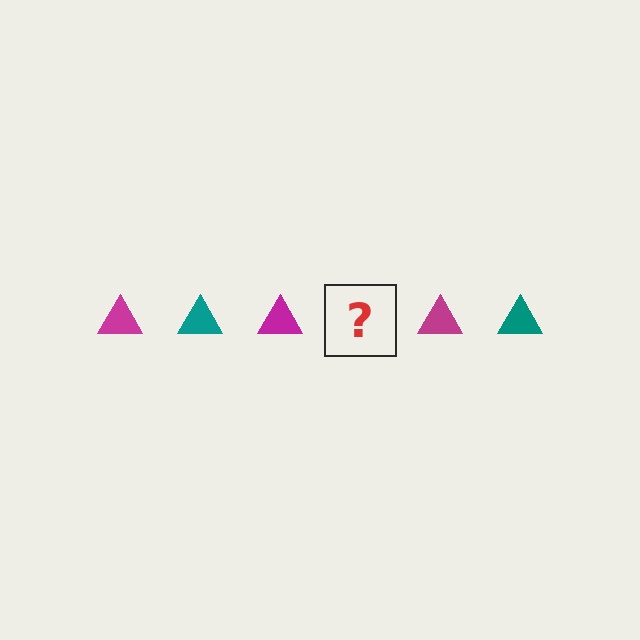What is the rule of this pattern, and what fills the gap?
The rule is that the pattern cycles through magenta, teal triangles. The gap should be filled with a teal triangle.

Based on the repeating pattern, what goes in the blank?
The blank should be a teal triangle.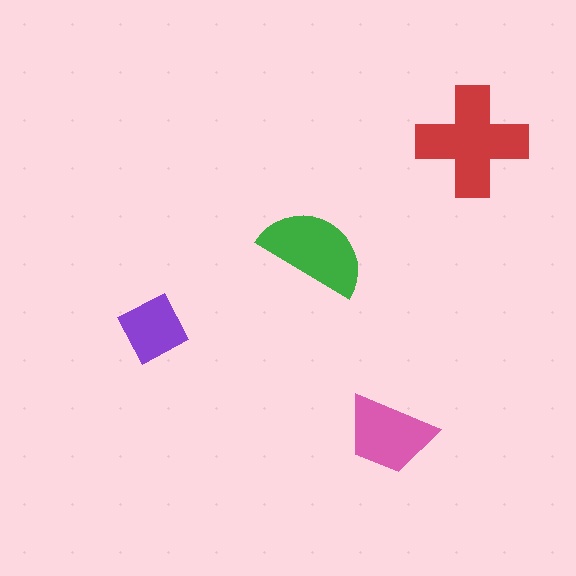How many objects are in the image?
There are 4 objects in the image.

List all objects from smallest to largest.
The purple square, the pink trapezoid, the green semicircle, the red cross.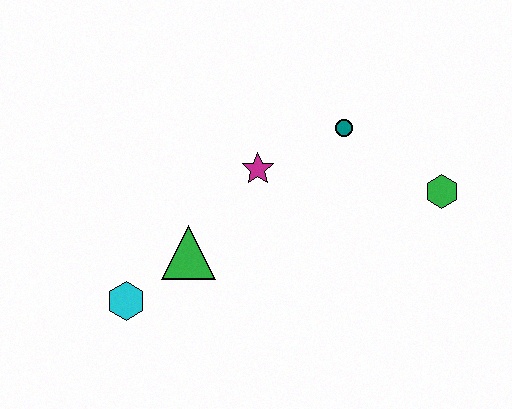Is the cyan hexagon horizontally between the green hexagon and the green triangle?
No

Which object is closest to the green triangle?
The cyan hexagon is closest to the green triangle.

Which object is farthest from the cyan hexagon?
The green hexagon is farthest from the cyan hexagon.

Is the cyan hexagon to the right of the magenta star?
No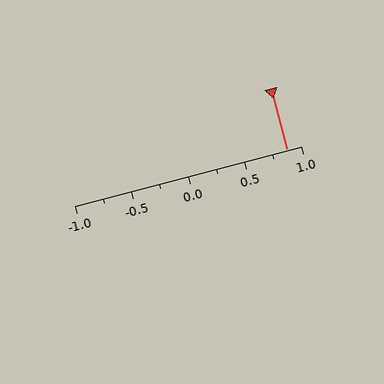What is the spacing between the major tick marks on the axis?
The major ticks are spaced 0.5 apart.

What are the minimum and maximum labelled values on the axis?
The axis runs from -1.0 to 1.0.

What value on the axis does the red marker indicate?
The marker indicates approximately 0.88.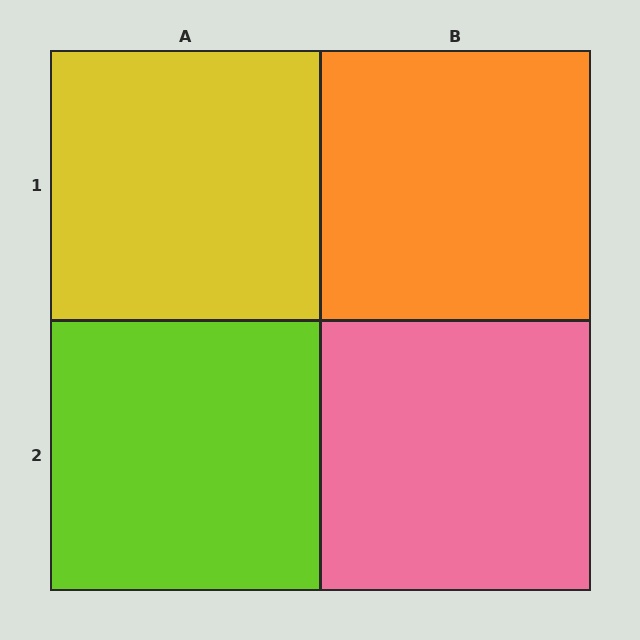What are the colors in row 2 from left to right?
Lime, pink.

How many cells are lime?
1 cell is lime.